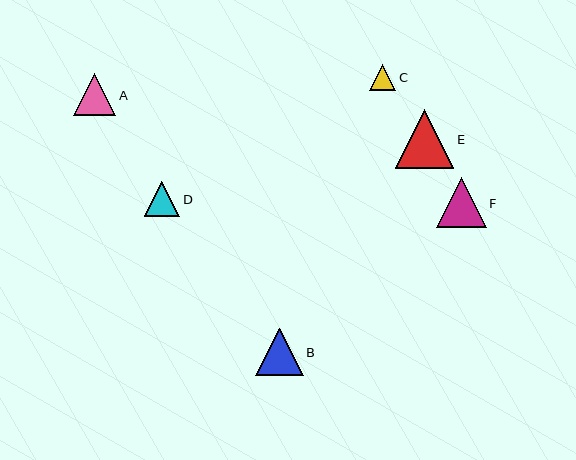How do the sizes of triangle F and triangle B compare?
Triangle F and triangle B are approximately the same size.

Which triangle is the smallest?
Triangle C is the smallest with a size of approximately 26 pixels.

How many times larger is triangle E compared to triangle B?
Triangle E is approximately 1.2 times the size of triangle B.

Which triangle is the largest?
Triangle E is the largest with a size of approximately 59 pixels.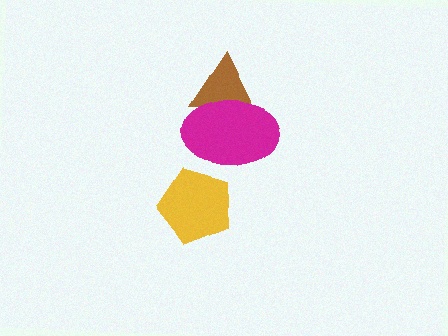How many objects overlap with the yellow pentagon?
0 objects overlap with the yellow pentagon.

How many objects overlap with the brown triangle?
1 object overlaps with the brown triangle.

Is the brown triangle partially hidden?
Yes, it is partially covered by another shape.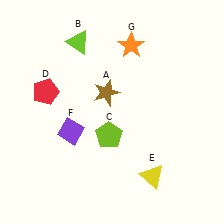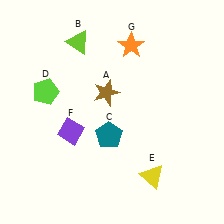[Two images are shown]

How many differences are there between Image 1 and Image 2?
There are 2 differences between the two images.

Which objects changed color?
C changed from lime to teal. D changed from red to lime.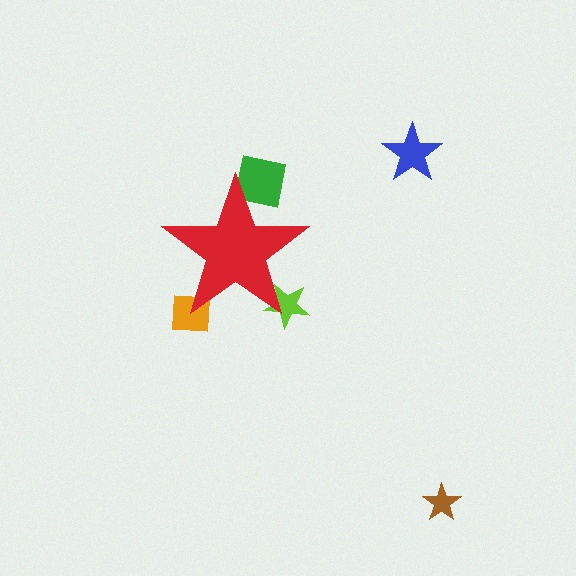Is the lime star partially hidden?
Yes, the lime star is partially hidden behind the red star.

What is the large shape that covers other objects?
A red star.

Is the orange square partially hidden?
Yes, the orange square is partially hidden behind the red star.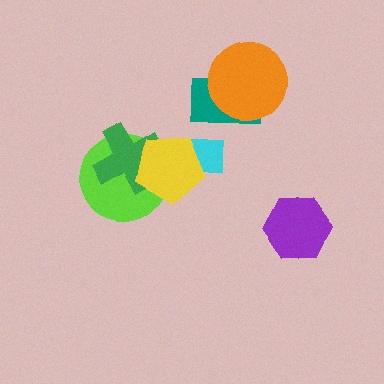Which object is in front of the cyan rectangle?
The yellow pentagon is in front of the cyan rectangle.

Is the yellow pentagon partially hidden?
No, no other shape covers it.